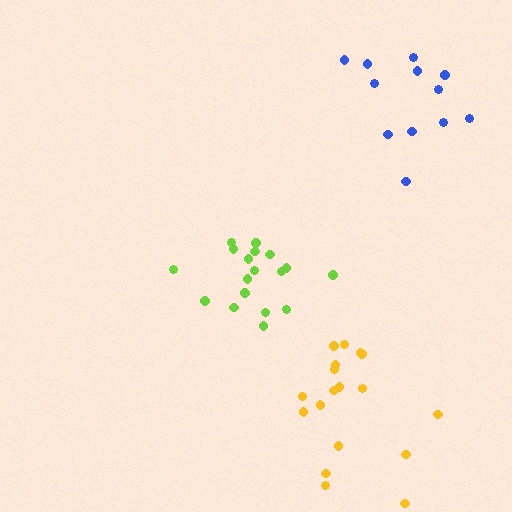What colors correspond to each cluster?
The clusters are colored: blue, lime, yellow.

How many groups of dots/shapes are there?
There are 3 groups.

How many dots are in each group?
Group 1: 12 dots, Group 2: 18 dots, Group 3: 18 dots (48 total).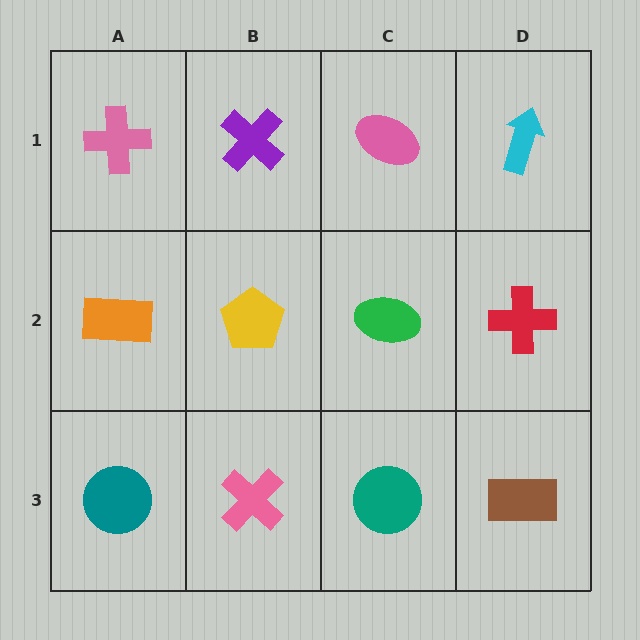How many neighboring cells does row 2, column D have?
3.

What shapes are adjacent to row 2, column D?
A cyan arrow (row 1, column D), a brown rectangle (row 3, column D), a green ellipse (row 2, column C).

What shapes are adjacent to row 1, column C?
A green ellipse (row 2, column C), a purple cross (row 1, column B), a cyan arrow (row 1, column D).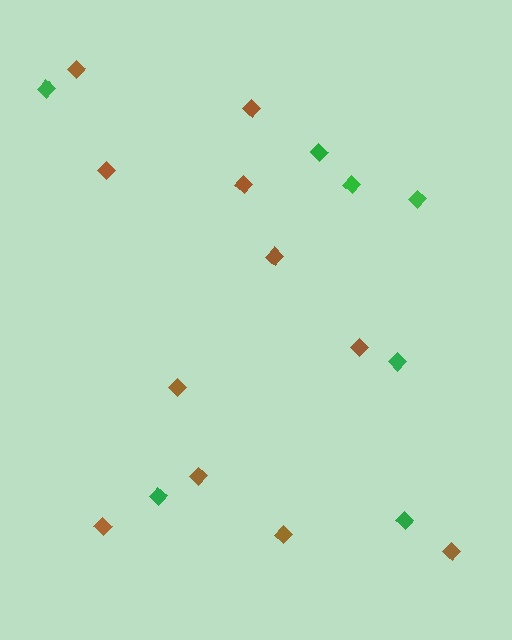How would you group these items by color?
There are 2 groups: one group of brown diamonds (11) and one group of green diamonds (7).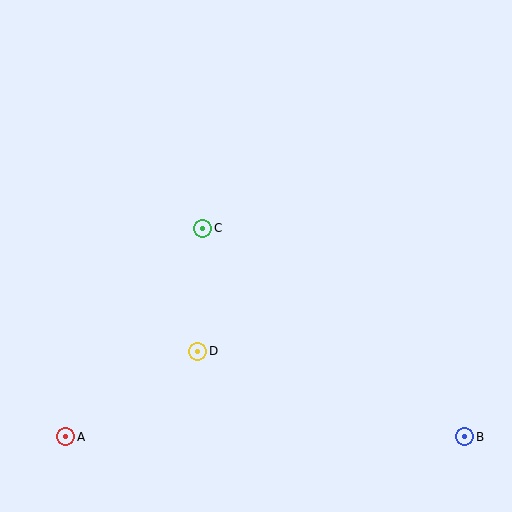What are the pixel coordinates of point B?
Point B is at (465, 437).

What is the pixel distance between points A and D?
The distance between A and D is 157 pixels.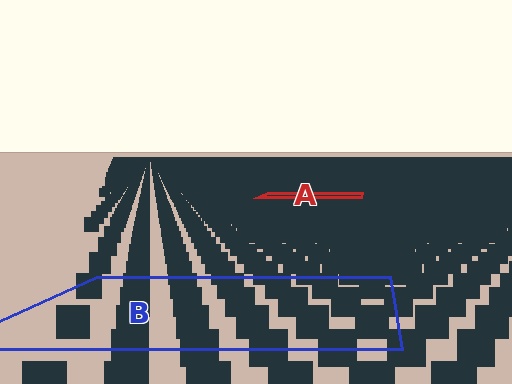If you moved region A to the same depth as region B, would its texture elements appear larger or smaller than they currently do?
They would appear larger. At a closer depth, the same texture elements are projected at a bigger on-screen size.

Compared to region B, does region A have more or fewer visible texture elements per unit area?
Region A has more texture elements per unit area — they are packed more densely because it is farther away.